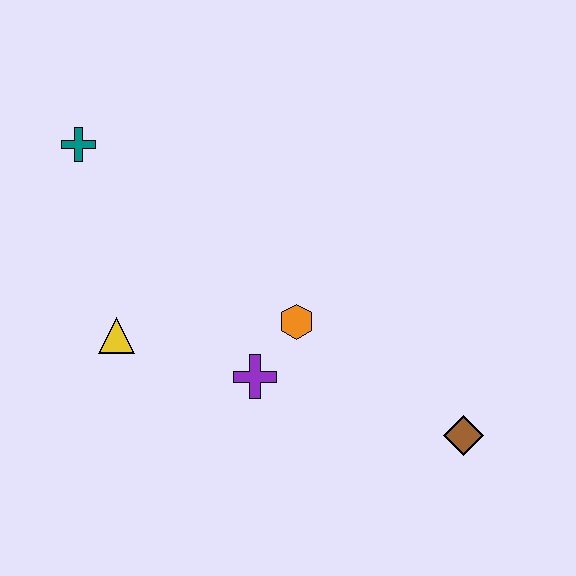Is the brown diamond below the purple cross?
Yes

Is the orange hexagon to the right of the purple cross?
Yes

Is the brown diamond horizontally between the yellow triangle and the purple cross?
No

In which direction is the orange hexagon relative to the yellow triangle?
The orange hexagon is to the right of the yellow triangle.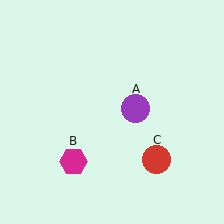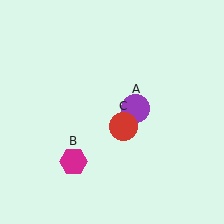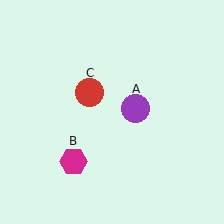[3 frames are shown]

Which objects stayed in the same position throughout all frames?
Purple circle (object A) and magenta hexagon (object B) remained stationary.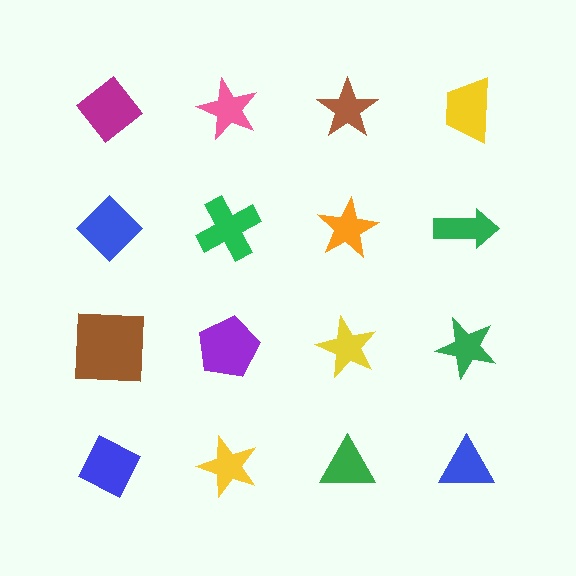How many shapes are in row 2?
4 shapes.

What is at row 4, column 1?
A blue diamond.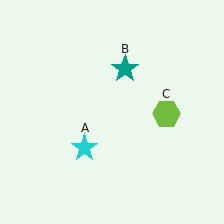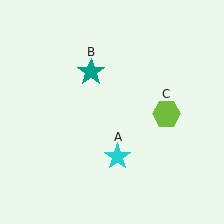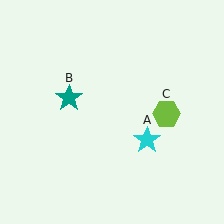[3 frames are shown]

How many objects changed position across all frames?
2 objects changed position: cyan star (object A), teal star (object B).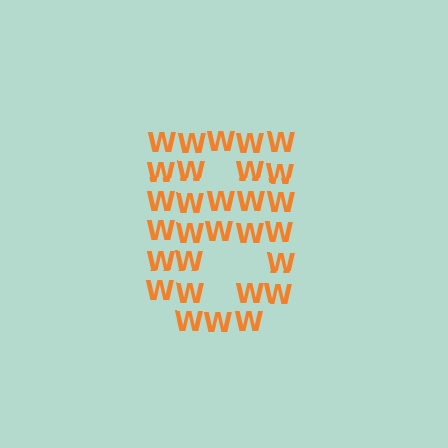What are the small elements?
The small elements are letter W's.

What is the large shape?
The large shape is the digit 8.